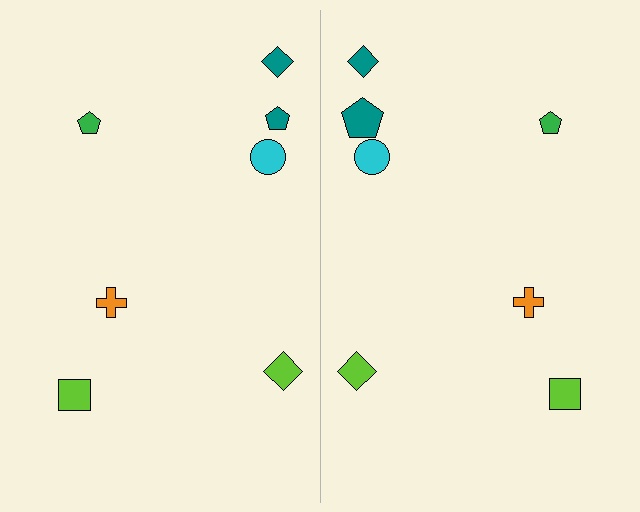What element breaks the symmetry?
The teal pentagon on the right side has a different size than its mirror counterpart.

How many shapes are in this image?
There are 14 shapes in this image.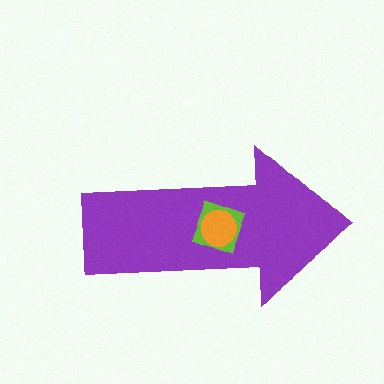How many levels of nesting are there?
3.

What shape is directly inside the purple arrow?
The lime square.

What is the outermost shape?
The purple arrow.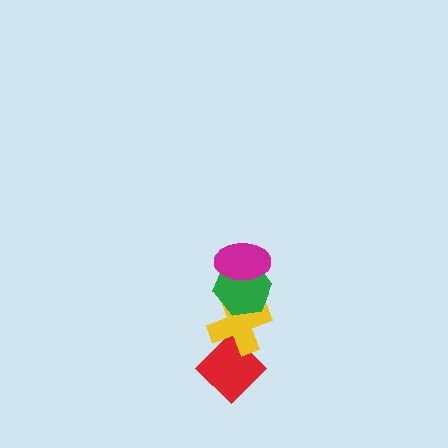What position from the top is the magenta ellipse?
The magenta ellipse is 1st from the top.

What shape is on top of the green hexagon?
The magenta ellipse is on top of the green hexagon.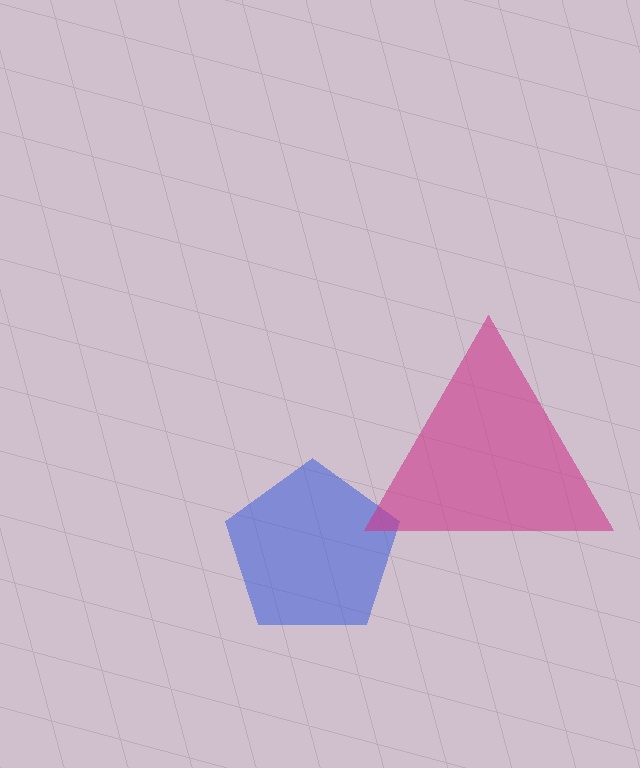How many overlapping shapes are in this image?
There are 2 overlapping shapes in the image.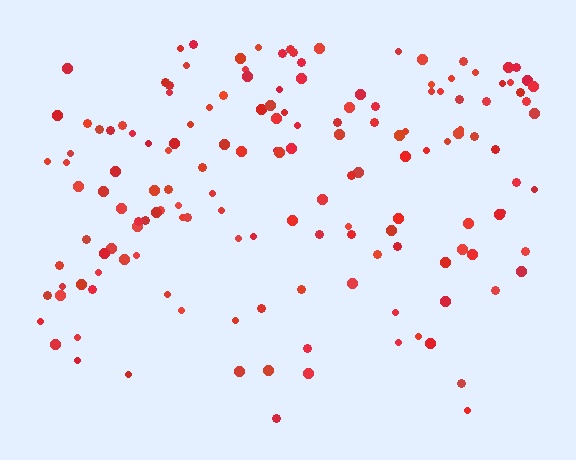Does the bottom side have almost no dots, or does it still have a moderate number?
Still a moderate number, just noticeably fewer than the top.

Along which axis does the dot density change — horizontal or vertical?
Vertical.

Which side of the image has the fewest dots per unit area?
The bottom.